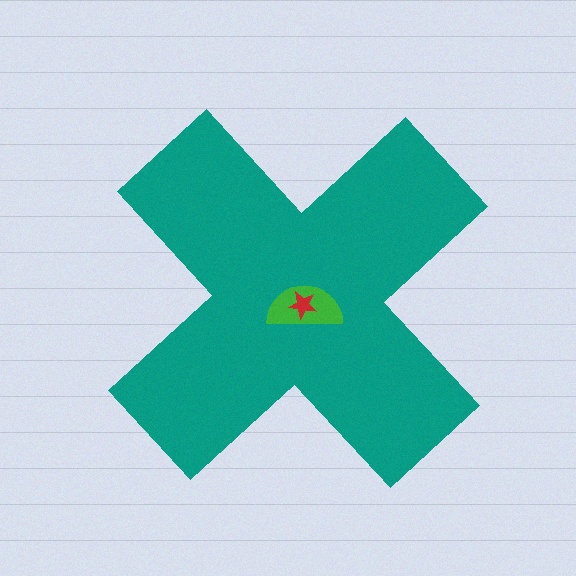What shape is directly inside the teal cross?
The green semicircle.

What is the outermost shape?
The teal cross.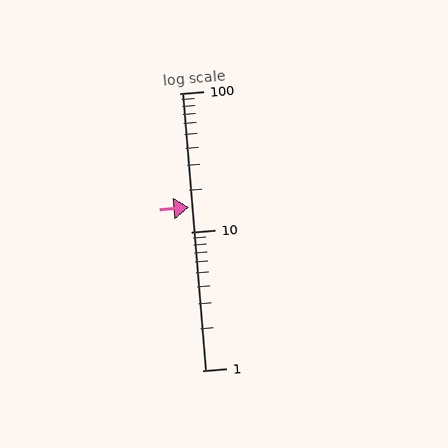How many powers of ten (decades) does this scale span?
The scale spans 2 decades, from 1 to 100.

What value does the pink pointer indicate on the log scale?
The pointer indicates approximately 15.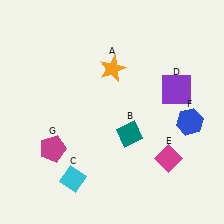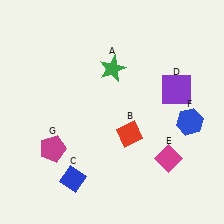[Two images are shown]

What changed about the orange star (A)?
In Image 1, A is orange. In Image 2, it changed to green.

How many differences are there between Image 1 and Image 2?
There are 3 differences between the two images.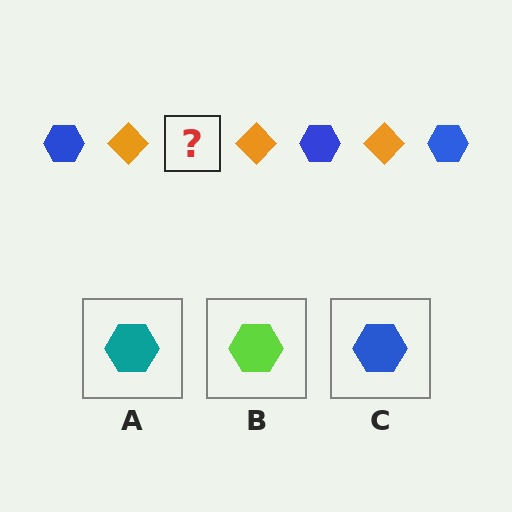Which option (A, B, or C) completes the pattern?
C.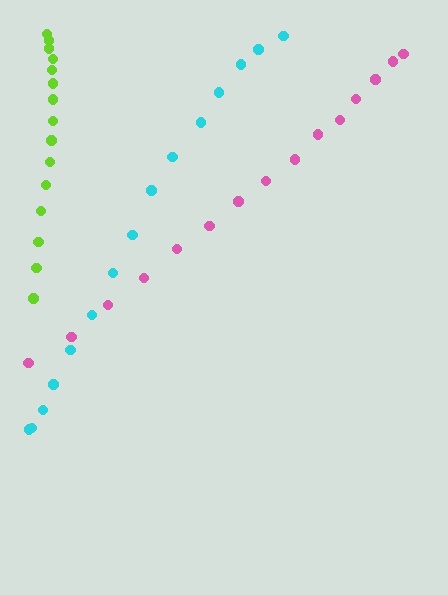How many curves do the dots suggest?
There are 3 distinct paths.